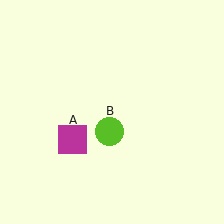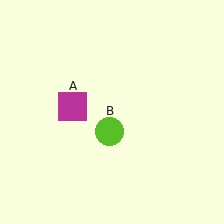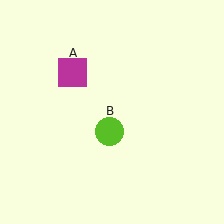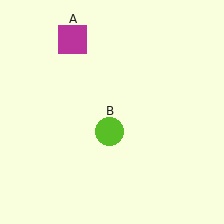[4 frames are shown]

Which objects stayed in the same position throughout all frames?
Lime circle (object B) remained stationary.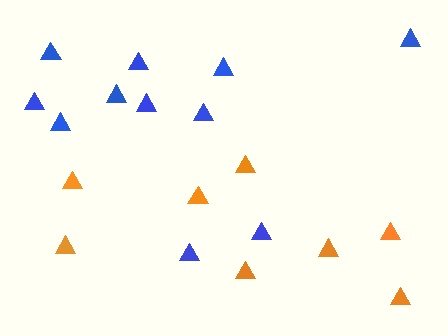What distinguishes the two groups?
There are 2 groups: one group of blue triangles (11) and one group of orange triangles (8).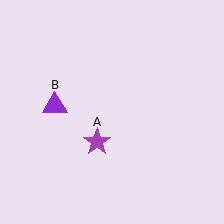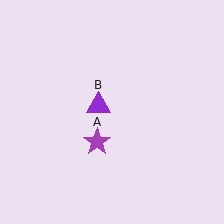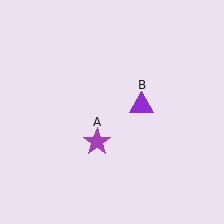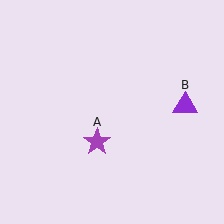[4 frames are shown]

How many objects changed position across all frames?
1 object changed position: purple triangle (object B).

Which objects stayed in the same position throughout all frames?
Purple star (object A) remained stationary.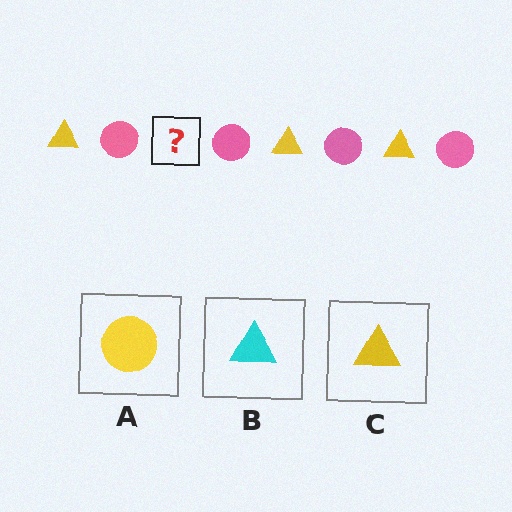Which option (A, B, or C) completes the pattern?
C.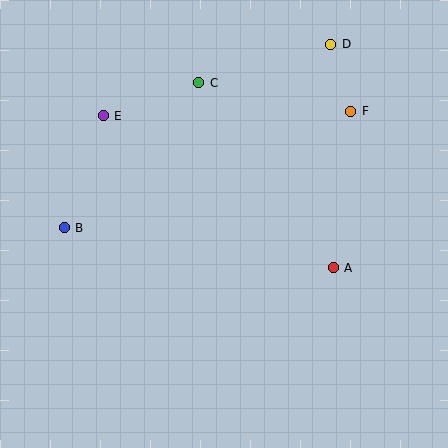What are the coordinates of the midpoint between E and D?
The midpoint between E and D is at (217, 80).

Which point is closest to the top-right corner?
Point D is closest to the top-right corner.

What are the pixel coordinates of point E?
Point E is at (103, 116).